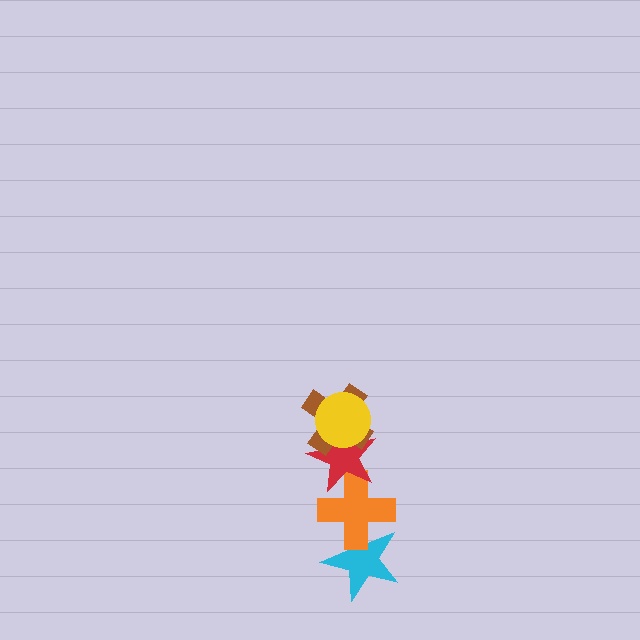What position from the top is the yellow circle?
The yellow circle is 1st from the top.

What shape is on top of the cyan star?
The orange cross is on top of the cyan star.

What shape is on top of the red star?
The brown cross is on top of the red star.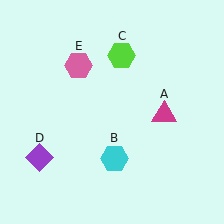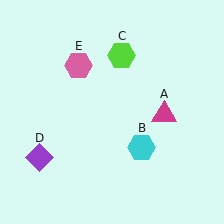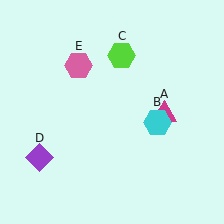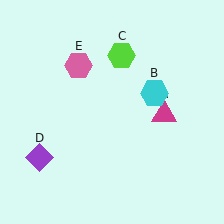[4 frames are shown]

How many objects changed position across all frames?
1 object changed position: cyan hexagon (object B).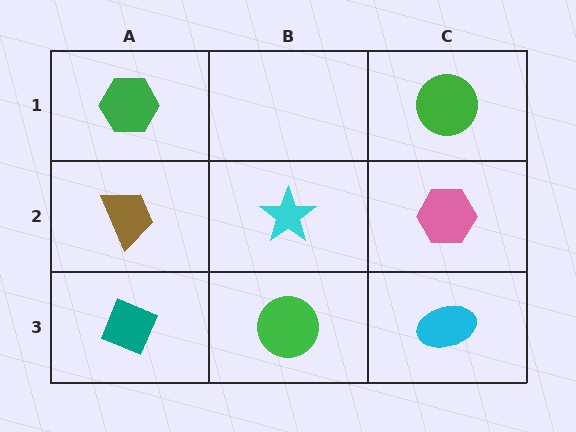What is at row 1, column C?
A green circle.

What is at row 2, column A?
A brown trapezoid.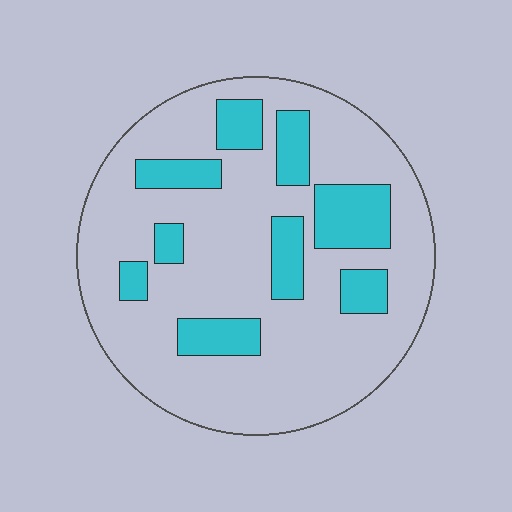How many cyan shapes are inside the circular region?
9.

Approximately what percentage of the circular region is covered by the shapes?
Approximately 25%.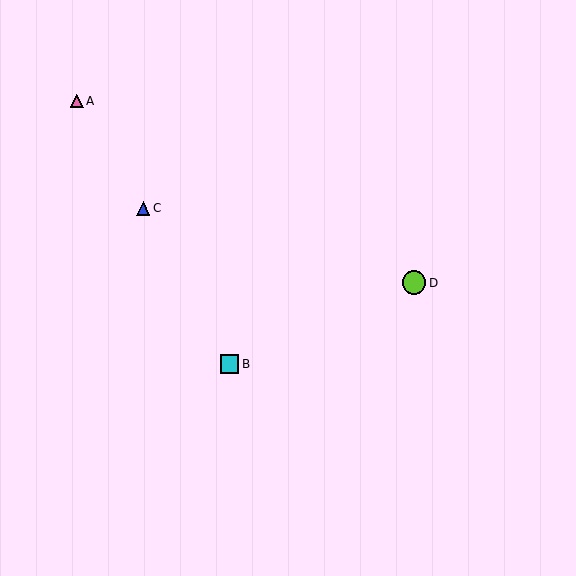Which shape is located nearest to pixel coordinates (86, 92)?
The pink triangle (labeled A) at (77, 101) is nearest to that location.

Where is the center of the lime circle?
The center of the lime circle is at (414, 283).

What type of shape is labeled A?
Shape A is a pink triangle.